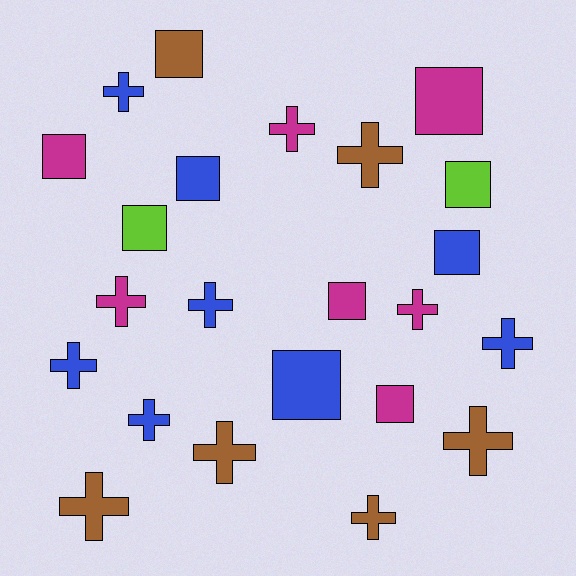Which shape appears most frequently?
Cross, with 13 objects.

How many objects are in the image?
There are 23 objects.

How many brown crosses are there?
There are 5 brown crosses.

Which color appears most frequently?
Blue, with 8 objects.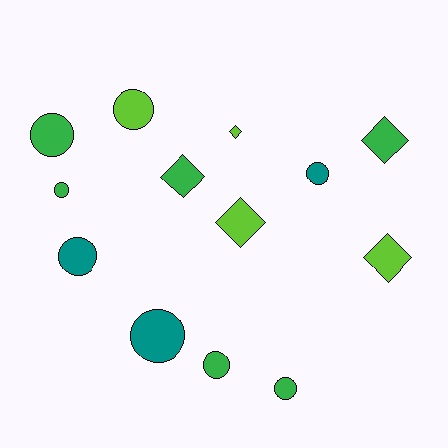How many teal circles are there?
There are 3 teal circles.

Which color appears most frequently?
Green, with 6 objects.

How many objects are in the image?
There are 13 objects.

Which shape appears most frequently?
Circle, with 8 objects.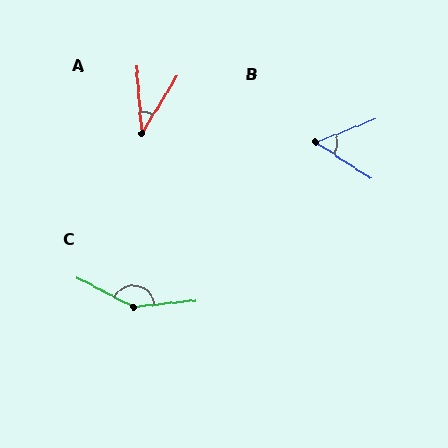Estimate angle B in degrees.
Approximately 55 degrees.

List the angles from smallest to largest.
A (36°), B (55°), C (147°).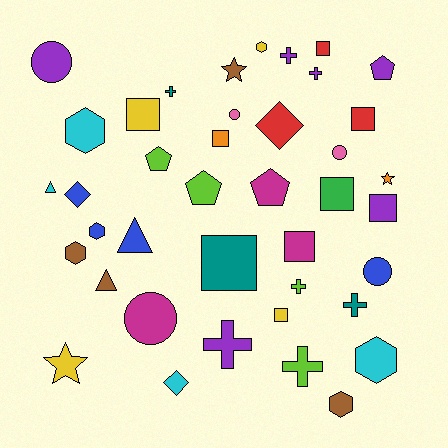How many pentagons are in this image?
There are 4 pentagons.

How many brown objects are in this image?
There are 4 brown objects.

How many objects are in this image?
There are 40 objects.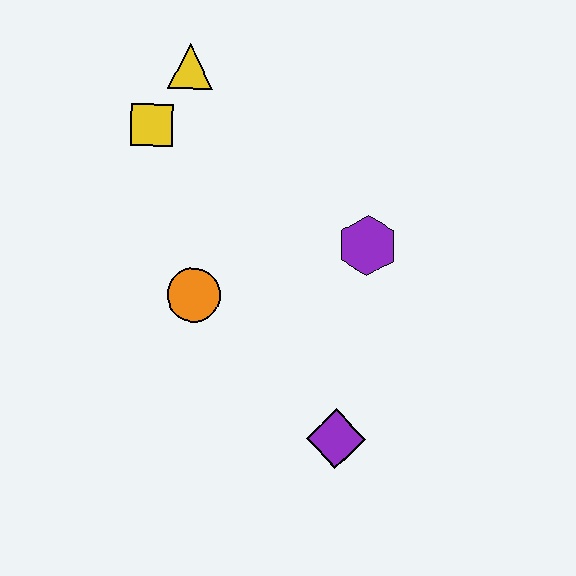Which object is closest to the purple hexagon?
The orange circle is closest to the purple hexagon.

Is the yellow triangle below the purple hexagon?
No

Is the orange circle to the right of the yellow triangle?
Yes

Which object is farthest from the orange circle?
The yellow triangle is farthest from the orange circle.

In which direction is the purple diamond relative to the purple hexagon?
The purple diamond is below the purple hexagon.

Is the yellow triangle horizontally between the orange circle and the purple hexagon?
No